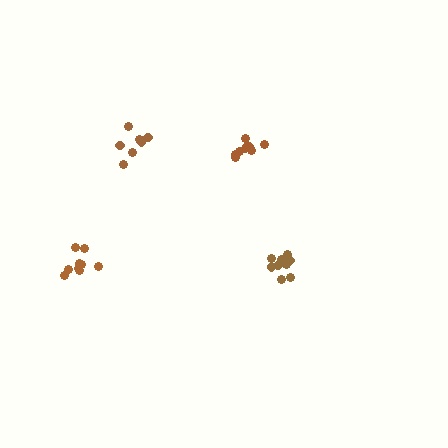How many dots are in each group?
Group 1: 9 dots, Group 2: 7 dots, Group 3: 9 dots, Group 4: 9 dots (34 total).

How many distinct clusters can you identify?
There are 4 distinct clusters.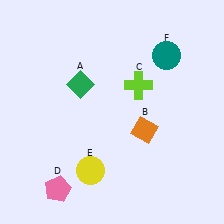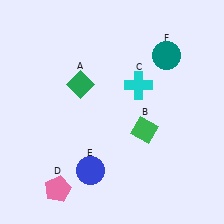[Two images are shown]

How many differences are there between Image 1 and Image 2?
There are 3 differences between the two images.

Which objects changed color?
B changed from orange to green. C changed from lime to cyan. E changed from yellow to blue.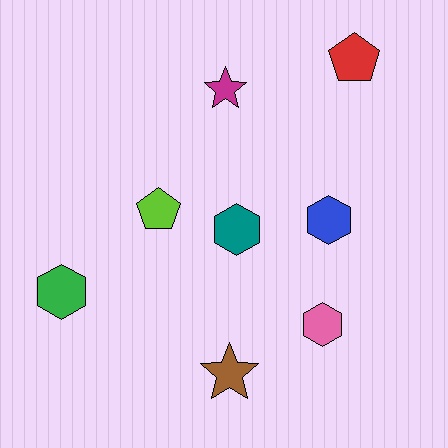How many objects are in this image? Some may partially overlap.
There are 8 objects.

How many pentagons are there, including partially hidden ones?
There are 2 pentagons.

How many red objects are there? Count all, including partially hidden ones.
There is 1 red object.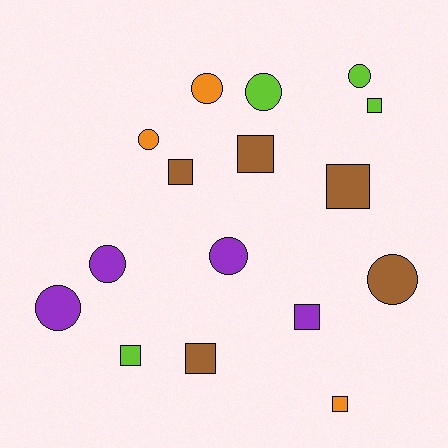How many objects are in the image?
There are 16 objects.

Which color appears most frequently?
Brown, with 5 objects.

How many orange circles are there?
There are 2 orange circles.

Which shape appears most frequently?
Circle, with 8 objects.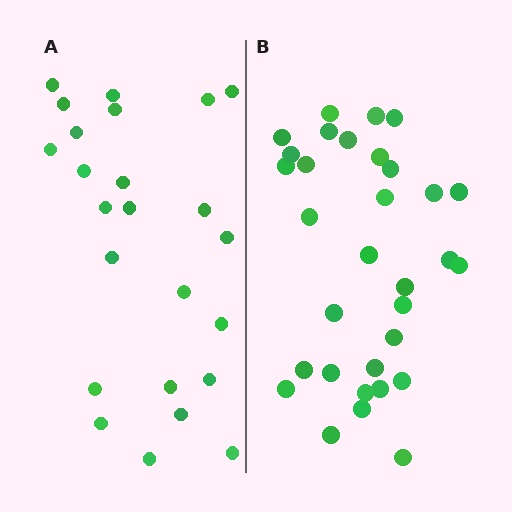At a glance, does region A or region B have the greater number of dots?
Region B (the right region) has more dots.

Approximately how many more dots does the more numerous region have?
Region B has roughly 8 or so more dots than region A.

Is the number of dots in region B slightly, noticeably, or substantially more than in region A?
Region B has noticeably more, but not dramatically so. The ratio is roughly 1.3 to 1.